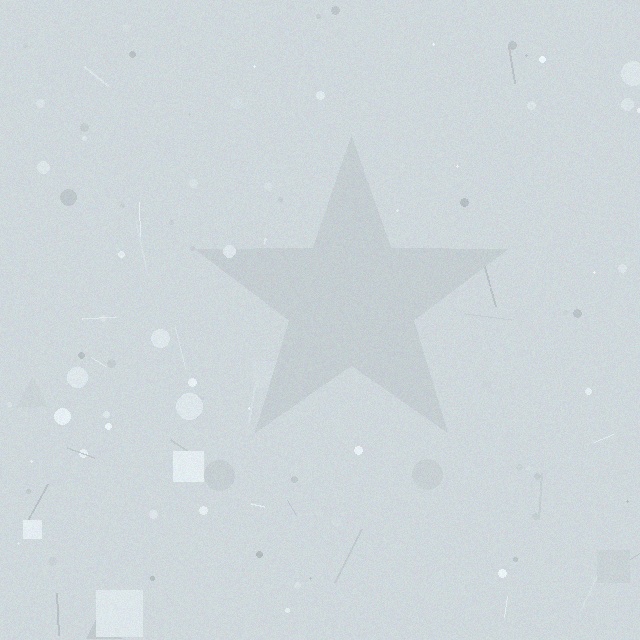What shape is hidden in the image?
A star is hidden in the image.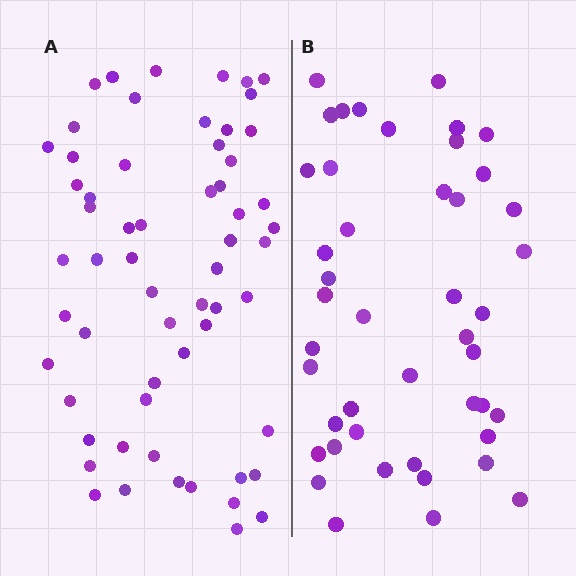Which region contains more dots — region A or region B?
Region A (the left region) has more dots.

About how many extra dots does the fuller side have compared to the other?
Region A has approximately 15 more dots than region B.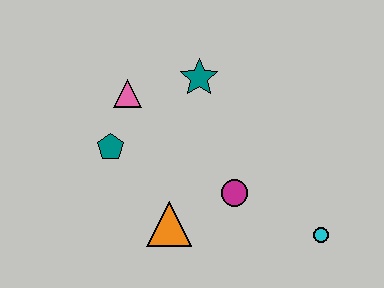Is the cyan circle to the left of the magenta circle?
No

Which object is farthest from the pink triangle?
The cyan circle is farthest from the pink triangle.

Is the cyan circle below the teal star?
Yes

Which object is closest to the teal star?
The pink triangle is closest to the teal star.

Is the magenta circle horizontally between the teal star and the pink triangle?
No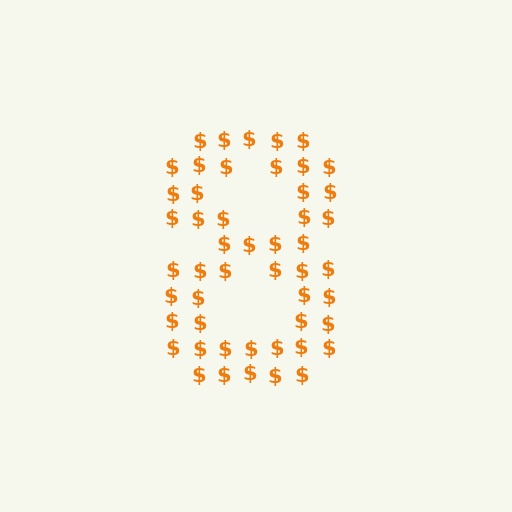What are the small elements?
The small elements are dollar signs.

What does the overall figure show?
The overall figure shows the digit 8.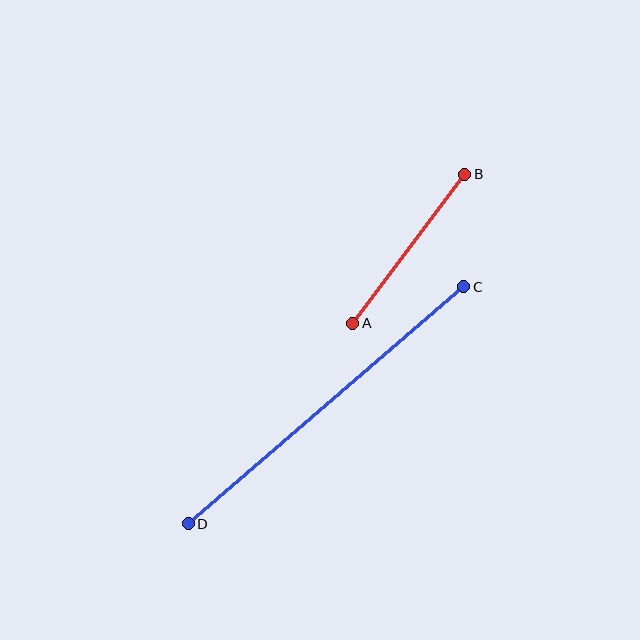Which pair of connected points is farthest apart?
Points C and D are farthest apart.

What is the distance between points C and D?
The distance is approximately 364 pixels.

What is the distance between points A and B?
The distance is approximately 186 pixels.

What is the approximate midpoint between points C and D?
The midpoint is at approximately (326, 405) pixels.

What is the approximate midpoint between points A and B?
The midpoint is at approximately (409, 249) pixels.